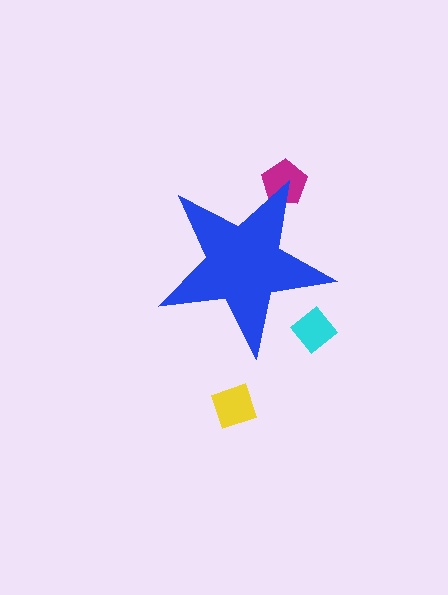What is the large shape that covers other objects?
A blue star.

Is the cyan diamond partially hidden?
Yes, the cyan diamond is partially hidden behind the blue star.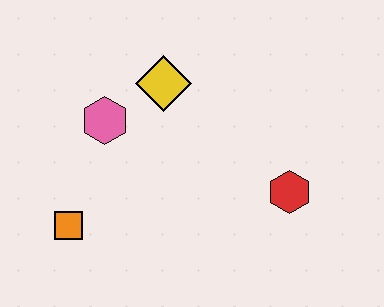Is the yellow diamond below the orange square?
No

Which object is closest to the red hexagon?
The yellow diamond is closest to the red hexagon.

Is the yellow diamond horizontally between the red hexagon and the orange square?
Yes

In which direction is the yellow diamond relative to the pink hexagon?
The yellow diamond is to the right of the pink hexagon.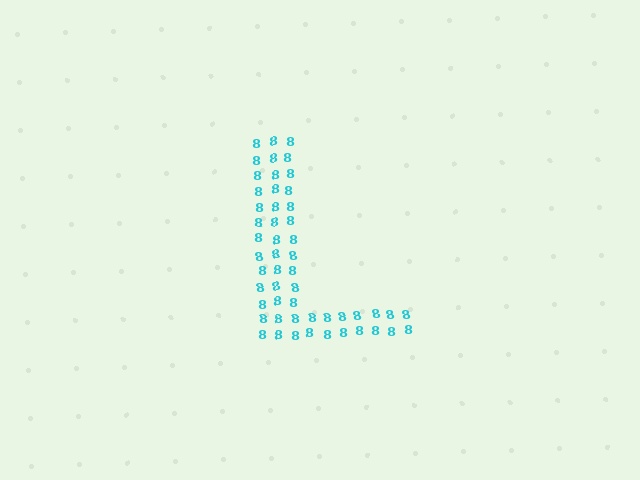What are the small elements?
The small elements are digit 8's.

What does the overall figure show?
The overall figure shows the letter L.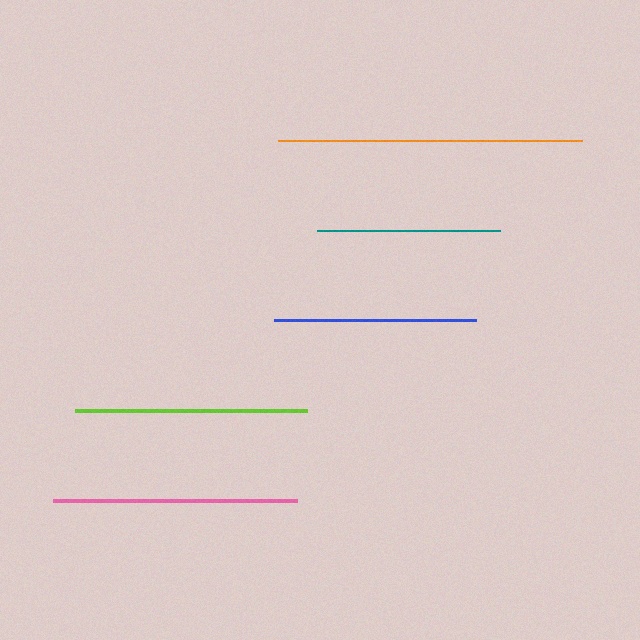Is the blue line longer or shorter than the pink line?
The pink line is longer than the blue line.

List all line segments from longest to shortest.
From longest to shortest: orange, pink, lime, blue, teal.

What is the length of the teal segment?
The teal segment is approximately 182 pixels long.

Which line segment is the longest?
The orange line is the longest at approximately 303 pixels.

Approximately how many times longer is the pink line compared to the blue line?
The pink line is approximately 1.2 times the length of the blue line.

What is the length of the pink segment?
The pink segment is approximately 245 pixels long.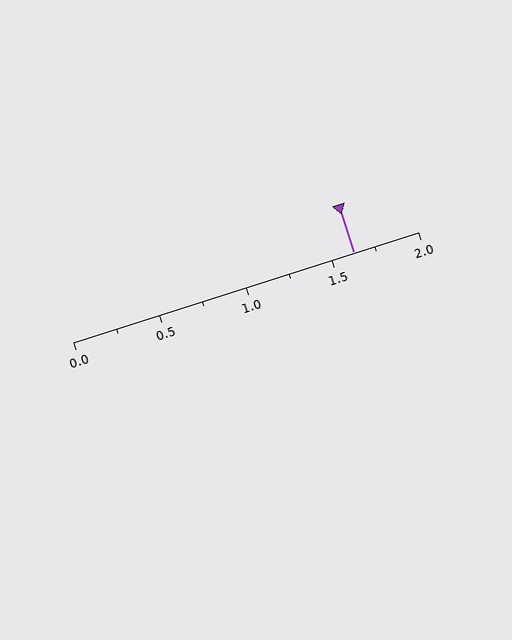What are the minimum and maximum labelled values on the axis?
The axis runs from 0.0 to 2.0.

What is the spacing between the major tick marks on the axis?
The major ticks are spaced 0.5 apart.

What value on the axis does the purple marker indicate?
The marker indicates approximately 1.62.